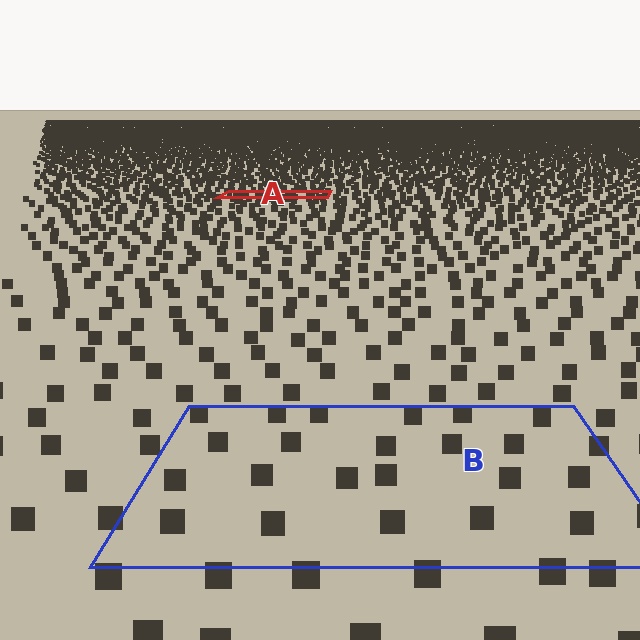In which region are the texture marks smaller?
The texture marks are smaller in region A, because it is farther away.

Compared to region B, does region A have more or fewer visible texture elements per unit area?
Region A has more texture elements per unit area — they are packed more densely because it is farther away.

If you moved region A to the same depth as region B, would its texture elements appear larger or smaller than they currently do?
They would appear larger. At a closer depth, the same texture elements are projected at a bigger on-screen size.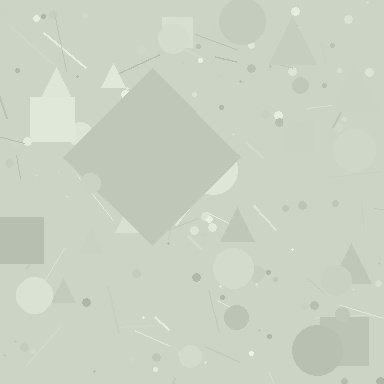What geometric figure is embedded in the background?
A diamond is embedded in the background.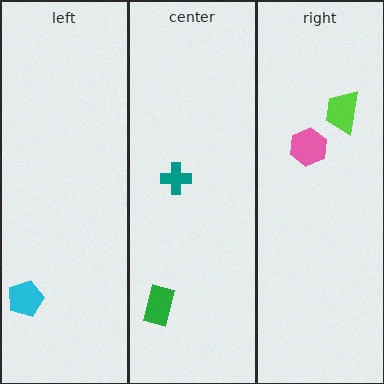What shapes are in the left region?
The cyan pentagon.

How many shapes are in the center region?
2.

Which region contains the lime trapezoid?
The right region.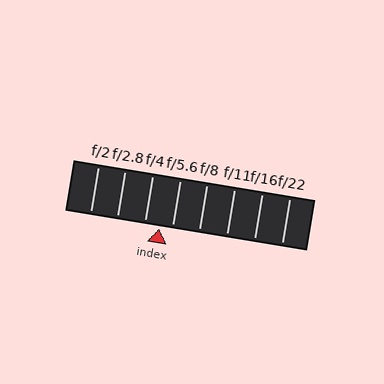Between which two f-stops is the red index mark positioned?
The index mark is between f/4 and f/5.6.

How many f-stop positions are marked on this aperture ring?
There are 8 f-stop positions marked.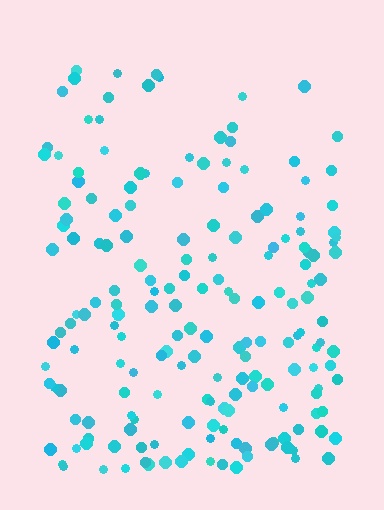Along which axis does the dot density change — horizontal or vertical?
Vertical.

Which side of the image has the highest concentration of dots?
The bottom.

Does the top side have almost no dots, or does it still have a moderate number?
Still a moderate number, just noticeably fewer than the bottom.